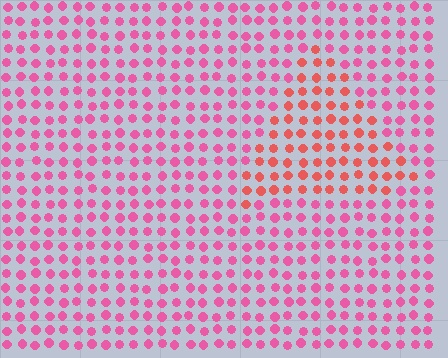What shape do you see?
I see a triangle.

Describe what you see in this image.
The image is filled with small pink elements in a uniform arrangement. A triangle-shaped region is visible where the elements are tinted to a slightly different hue, forming a subtle color boundary.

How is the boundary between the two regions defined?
The boundary is defined purely by a slight shift in hue (about 33 degrees). Spacing, size, and orientation are identical on both sides.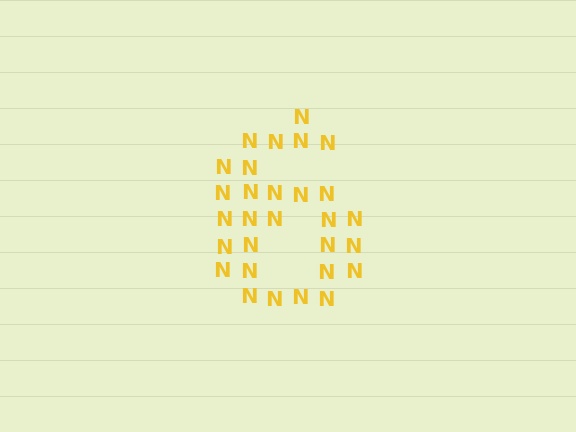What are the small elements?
The small elements are letter N's.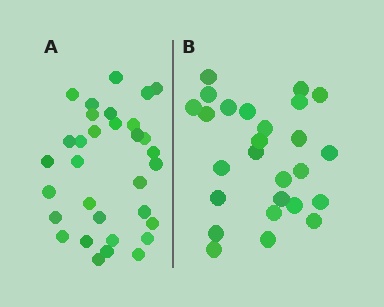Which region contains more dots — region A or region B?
Region A (the left region) has more dots.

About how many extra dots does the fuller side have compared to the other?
Region A has about 6 more dots than region B.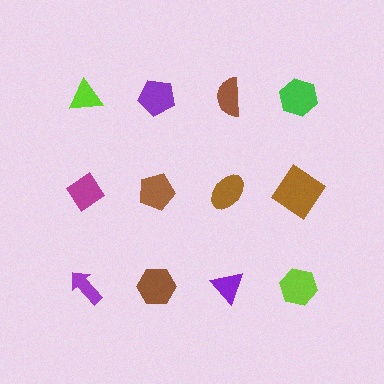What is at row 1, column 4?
A green hexagon.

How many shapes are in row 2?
4 shapes.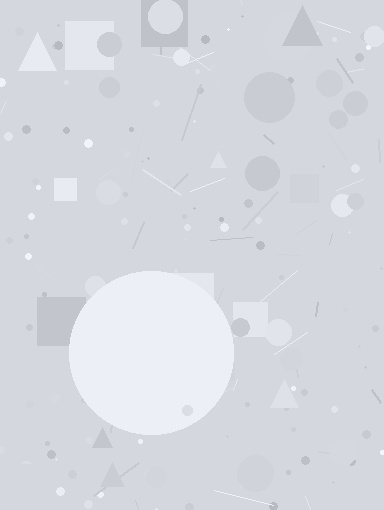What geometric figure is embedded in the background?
A circle is embedded in the background.